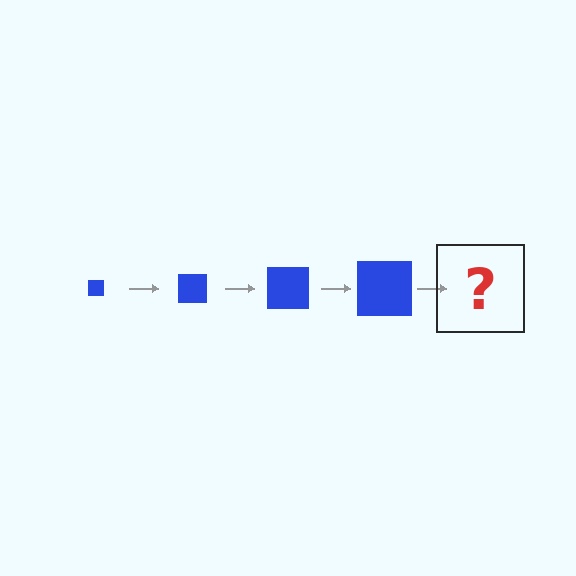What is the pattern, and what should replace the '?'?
The pattern is that the square gets progressively larger each step. The '?' should be a blue square, larger than the previous one.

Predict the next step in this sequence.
The next step is a blue square, larger than the previous one.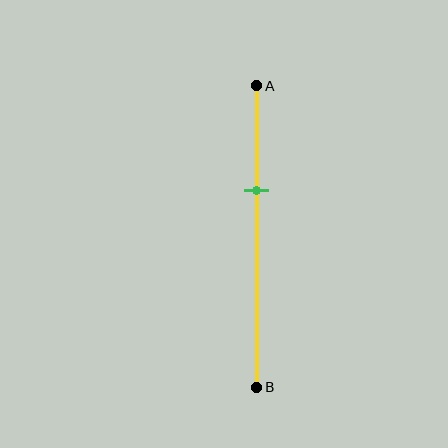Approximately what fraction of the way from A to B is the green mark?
The green mark is approximately 35% of the way from A to B.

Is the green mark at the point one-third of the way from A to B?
Yes, the mark is approximately at the one-third point.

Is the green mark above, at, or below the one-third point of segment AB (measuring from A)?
The green mark is approximately at the one-third point of segment AB.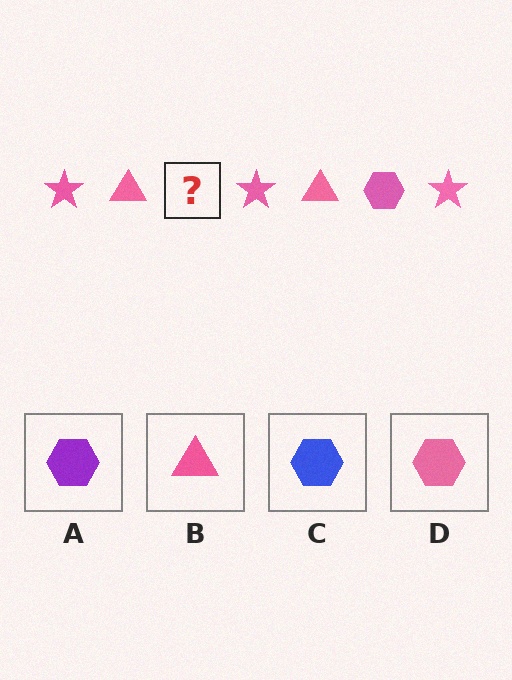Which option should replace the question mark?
Option D.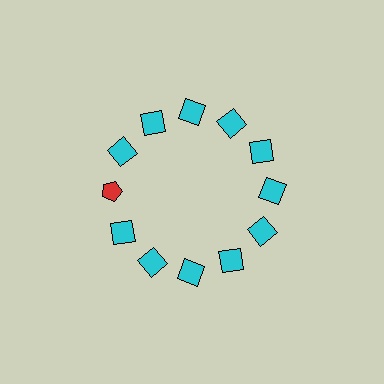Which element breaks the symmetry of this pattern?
The red pentagon at roughly the 9 o'clock position breaks the symmetry. All other shapes are cyan squares.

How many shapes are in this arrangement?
There are 12 shapes arranged in a ring pattern.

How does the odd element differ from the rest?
It differs in both color (red instead of cyan) and shape (pentagon instead of square).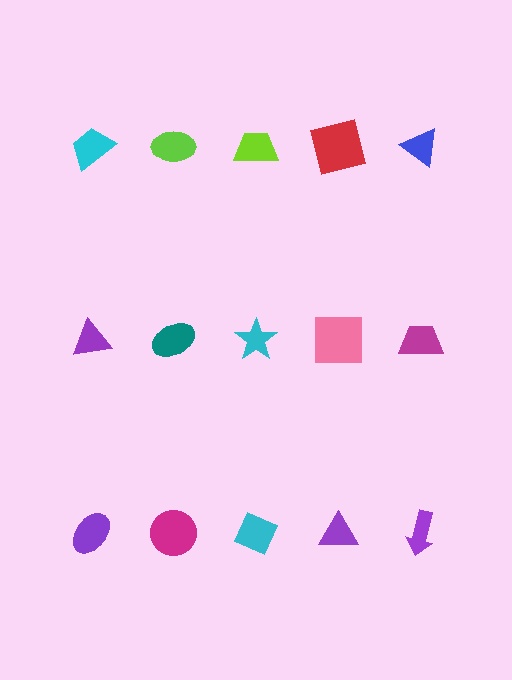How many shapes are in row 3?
5 shapes.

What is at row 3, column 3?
A cyan diamond.